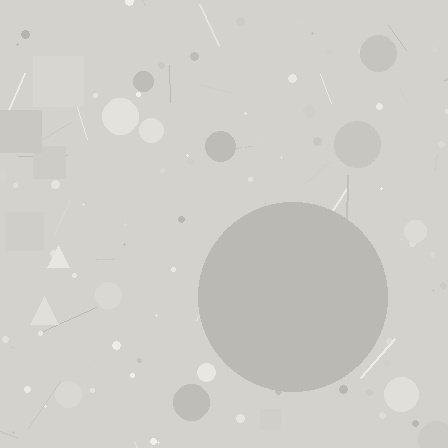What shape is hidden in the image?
A circle is hidden in the image.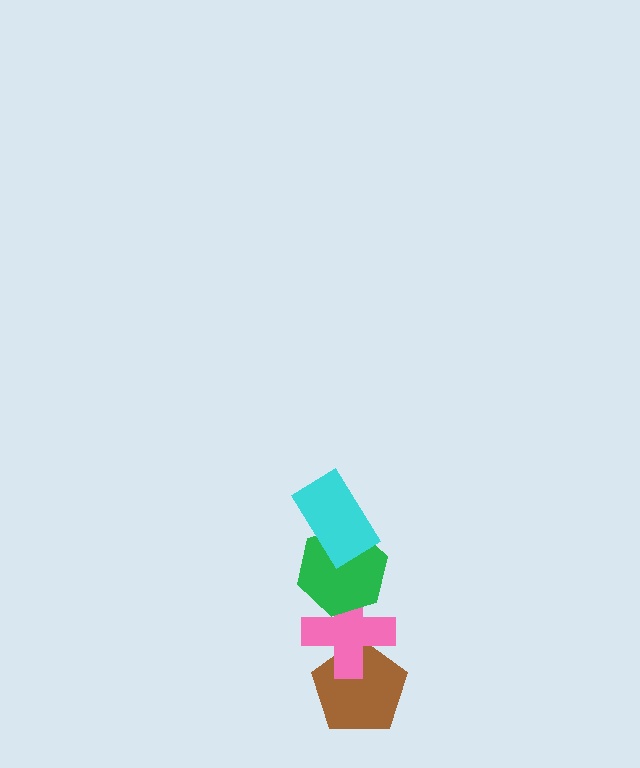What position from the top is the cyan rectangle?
The cyan rectangle is 1st from the top.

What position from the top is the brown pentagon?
The brown pentagon is 4th from the top.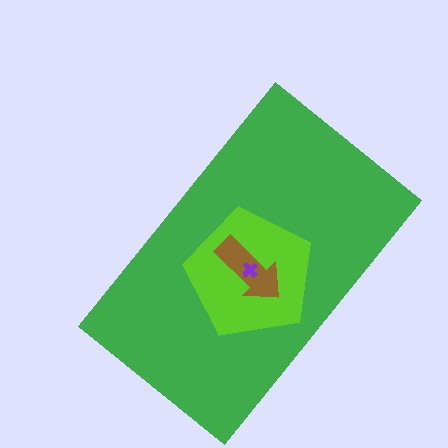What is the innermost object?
The purple cross.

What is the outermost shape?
The green rectangle.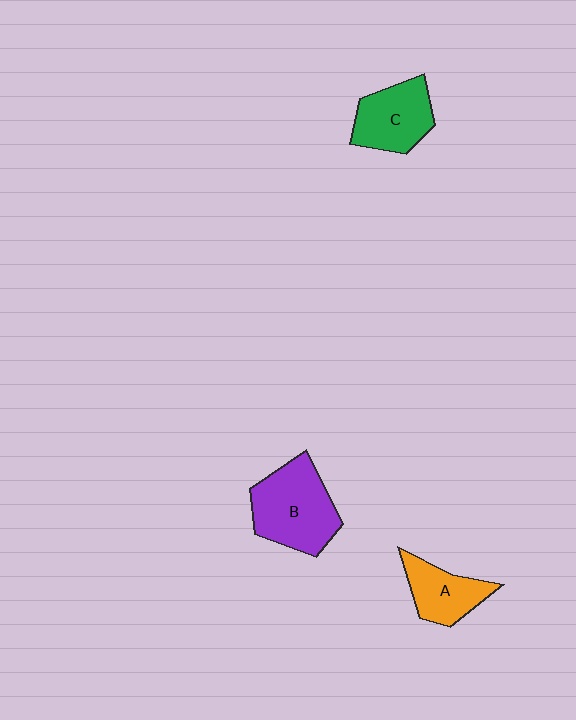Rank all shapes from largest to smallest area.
From largest to smallest: B (purple), C (green), A (orange).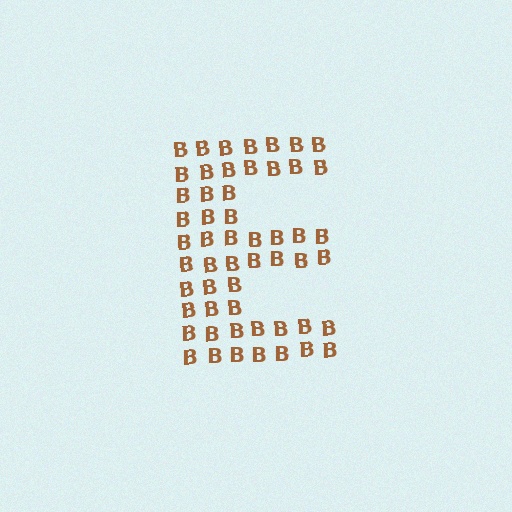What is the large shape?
The large shape is the letter E.